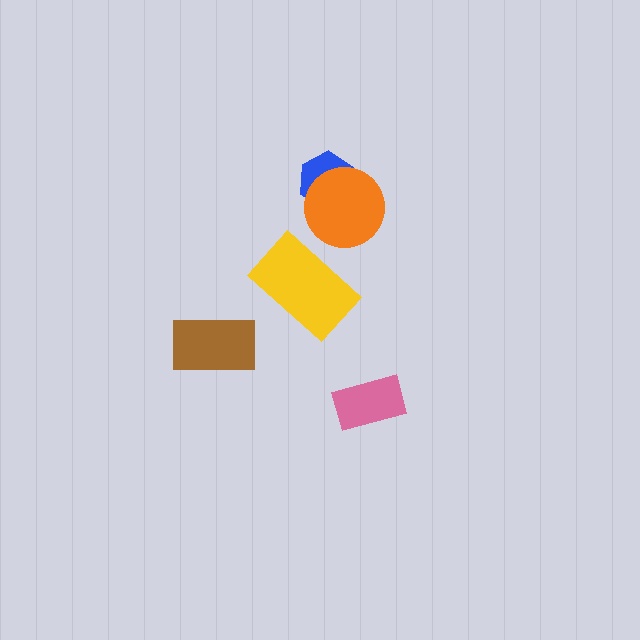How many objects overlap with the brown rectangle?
0 objects overlap with the brown rectangle.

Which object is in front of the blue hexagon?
The orange circle is in front of the blue hexagon.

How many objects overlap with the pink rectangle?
0 objects overlap with the pink rectangle.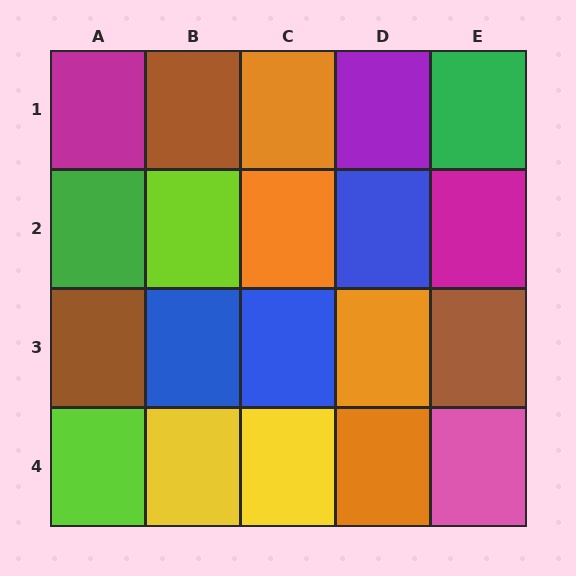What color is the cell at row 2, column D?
Blue.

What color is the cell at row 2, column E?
Magenta.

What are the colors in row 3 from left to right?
Brown, blue, blue, orange, brown.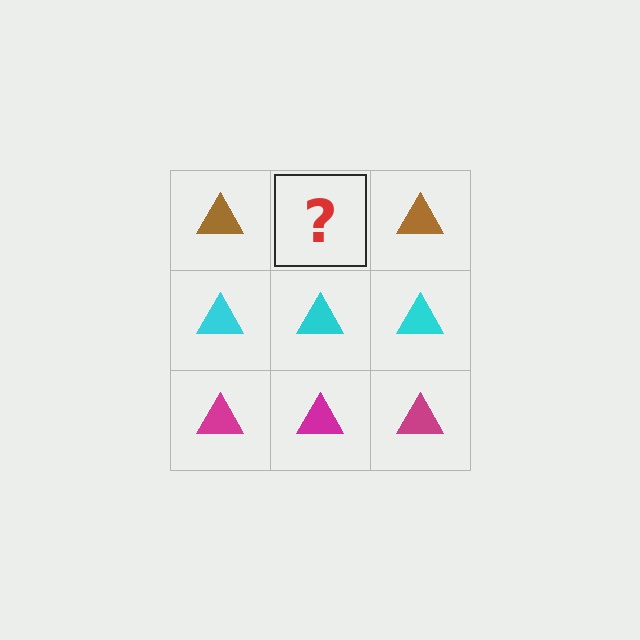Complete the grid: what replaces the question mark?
The question mark should be replaced with a brown triangle.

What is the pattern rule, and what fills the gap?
The rule is that each row has a consistent color. The gap should be filled with a brown triangle.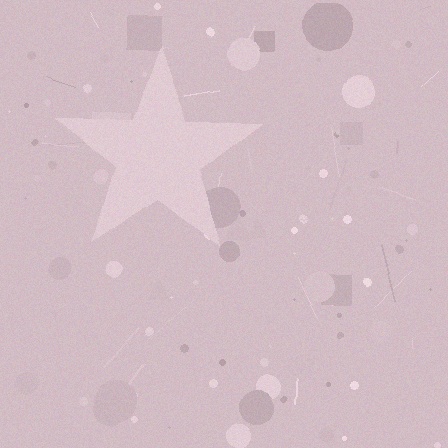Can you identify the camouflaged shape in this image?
The camouflaged shape is a star.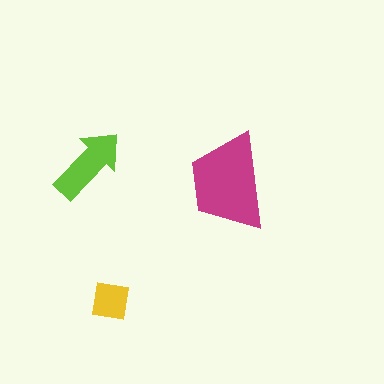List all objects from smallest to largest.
The yellow square, the lime arrow, the magenta trapezoid.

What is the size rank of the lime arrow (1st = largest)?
2nd.